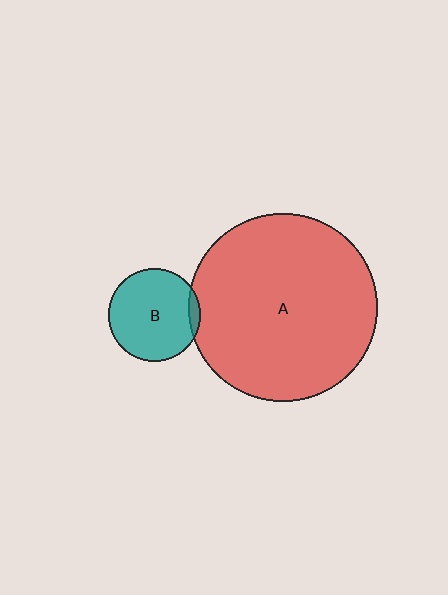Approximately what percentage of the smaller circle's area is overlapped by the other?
Approximately 5%.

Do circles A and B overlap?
Yes.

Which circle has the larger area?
Circle A (red).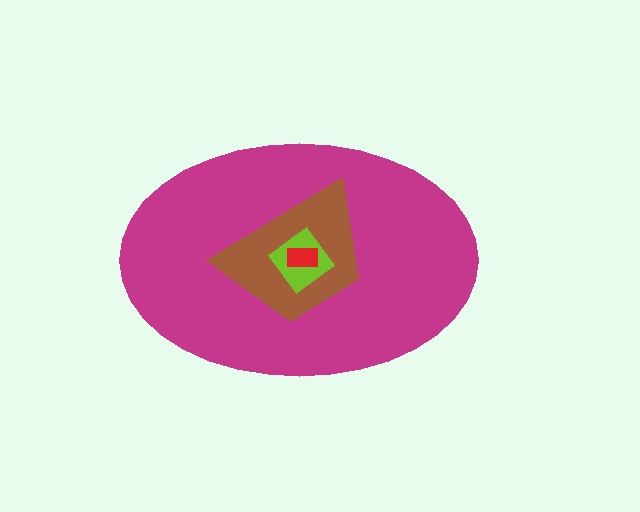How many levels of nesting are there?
4.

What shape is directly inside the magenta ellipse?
The brown trapezoid.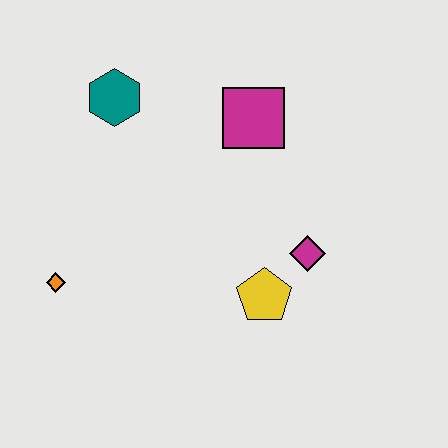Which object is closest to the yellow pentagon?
The magenta diamond is closest to the yellow pentagon.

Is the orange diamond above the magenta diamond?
No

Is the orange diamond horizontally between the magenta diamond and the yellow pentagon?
No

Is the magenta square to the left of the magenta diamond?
Yes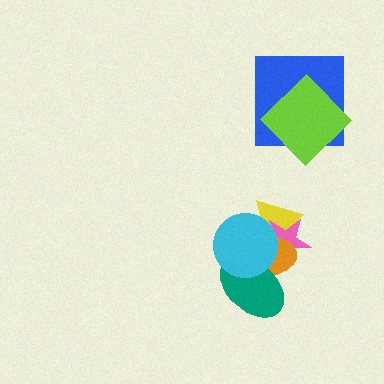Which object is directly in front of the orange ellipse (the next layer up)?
The teal ellipse is directly in front of the orange ellipse.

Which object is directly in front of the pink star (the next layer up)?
The orange ellipse is directly in front of the pink star.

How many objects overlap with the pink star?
3 objects overlap with the pink star.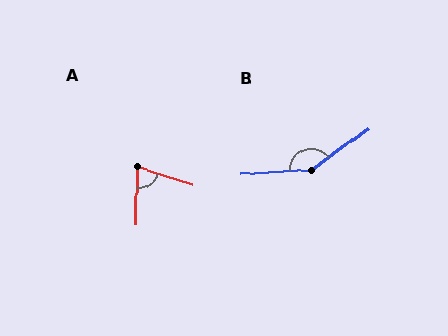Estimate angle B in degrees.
Approximately 148 degrees.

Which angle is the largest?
B, at approximately 148 degrees.